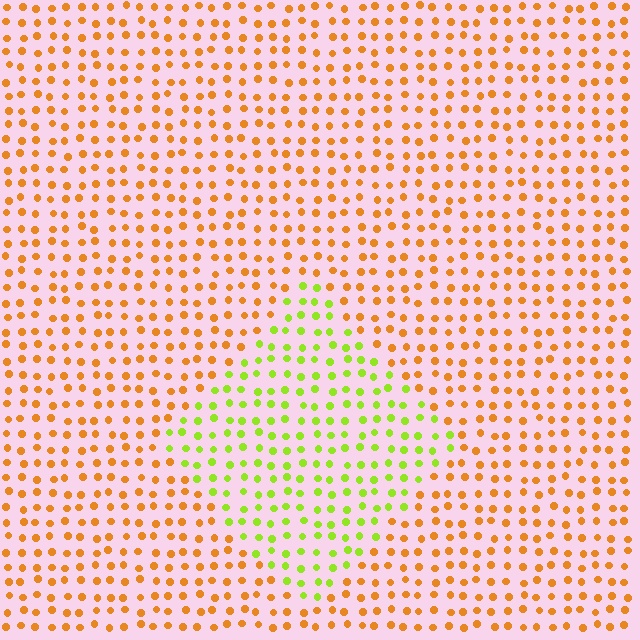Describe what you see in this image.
The image is filled with small orange elements in a uniform arrangement. A diamond-shaped region is visible where the elements are tinted to a slightly different hue, forming a subtle color boundary.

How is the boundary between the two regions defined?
The boundary is defined purely by a slight shift in hue (about 55 degrees). Spacing, size, and orientation are identical on both sides.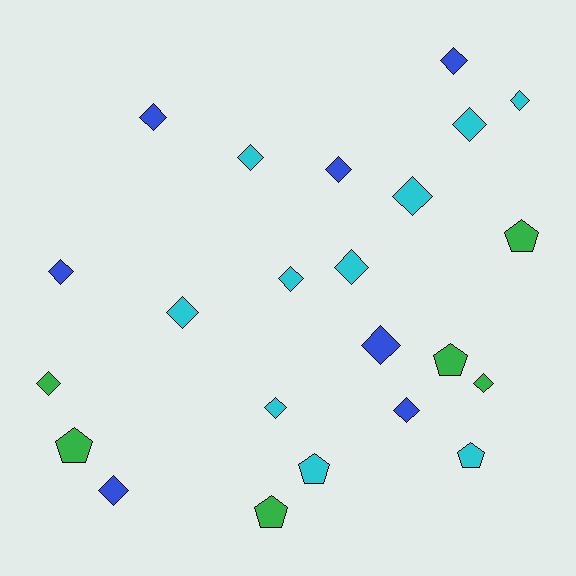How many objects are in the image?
There are 23 objects.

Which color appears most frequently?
Cyan, with 10 objects.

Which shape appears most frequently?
Diamond, with 17 objects.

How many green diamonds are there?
There are 2 green diamonds.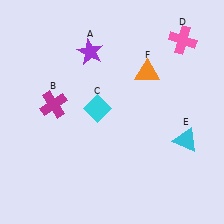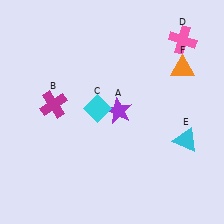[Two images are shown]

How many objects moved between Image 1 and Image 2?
2 objects moved between the two images.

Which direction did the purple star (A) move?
The purple star (A) moved down.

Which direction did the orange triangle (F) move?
The orange triangle (F) moved right.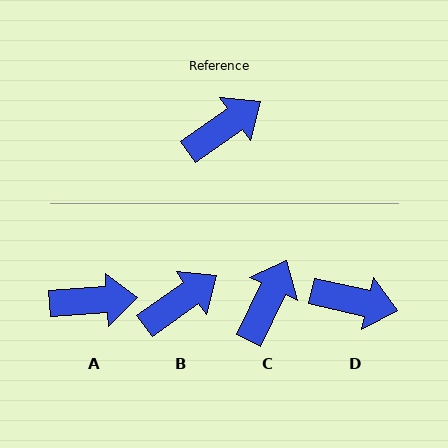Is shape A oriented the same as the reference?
No, it is off by about 32 degrees.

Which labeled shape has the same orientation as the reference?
B.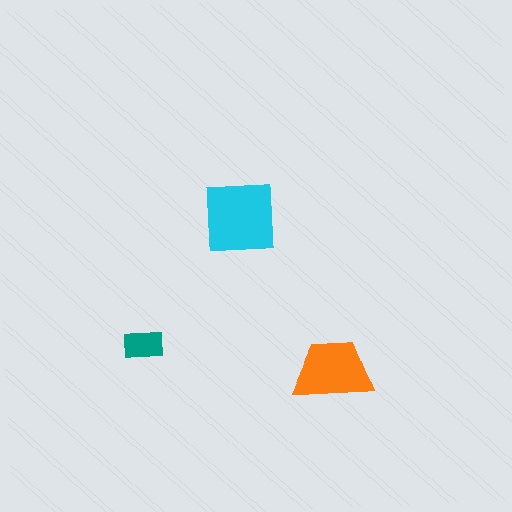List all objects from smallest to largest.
The teal rectangle, the orange trapezoid, the cyan square.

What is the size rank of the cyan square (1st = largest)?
1st.